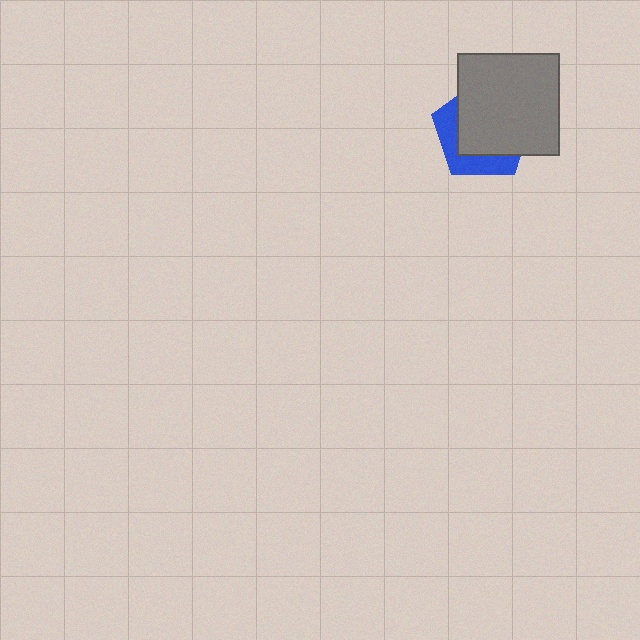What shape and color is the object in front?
The object in front is a gray square.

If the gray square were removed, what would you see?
You would see the complete blue pentagon.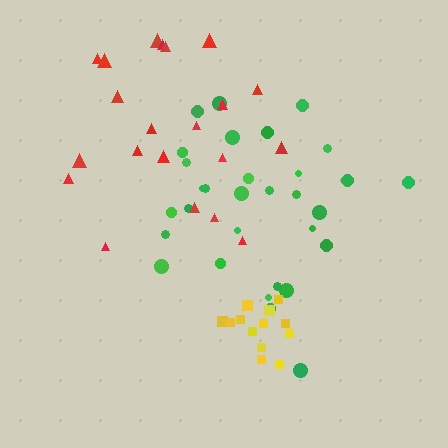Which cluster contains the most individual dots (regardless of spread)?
Green (31).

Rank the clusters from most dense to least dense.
yellow, red, green.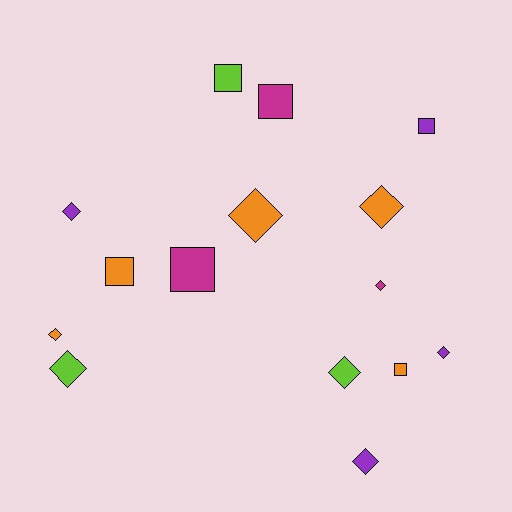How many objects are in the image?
There are 15 objects.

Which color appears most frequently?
Orange, with 5 objects.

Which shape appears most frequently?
Diamond, with 9 objects.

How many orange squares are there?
There are 2 orange squares.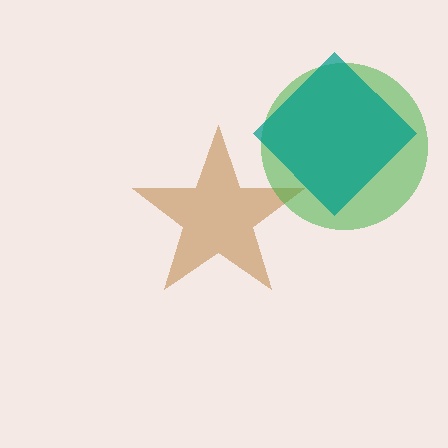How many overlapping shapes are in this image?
There are 3 overlapping shapes in the image.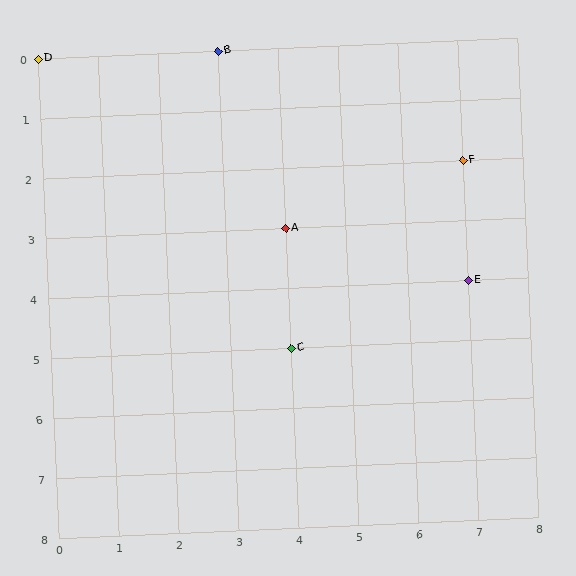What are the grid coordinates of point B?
Point B is at grid coordinates (3, 0).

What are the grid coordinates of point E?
Point E is at grid coordinates (7, 4).